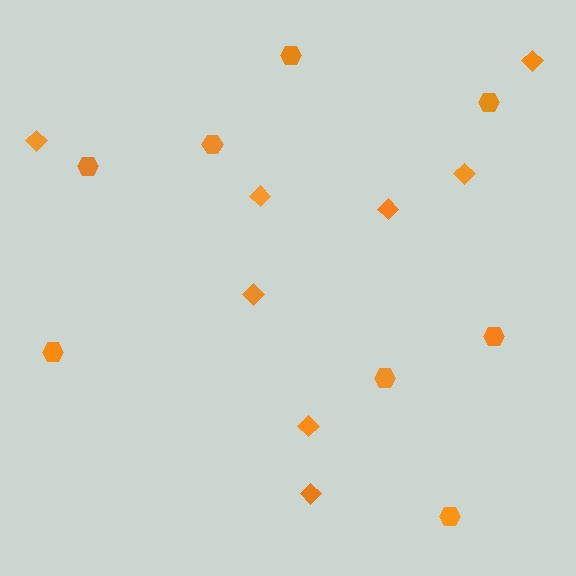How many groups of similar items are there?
There are 2 groups: one group of hexagons (8) and one group of diamonds (8).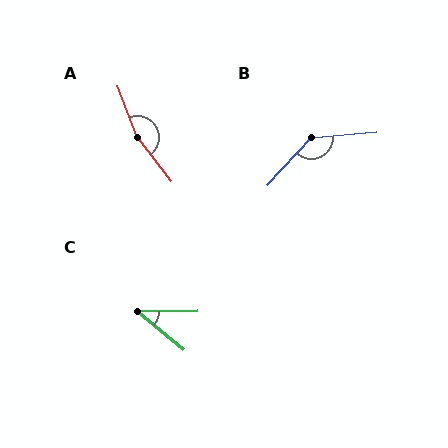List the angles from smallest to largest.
C (39°), B (137°), A (162°).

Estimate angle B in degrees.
Approximately 137 degrees.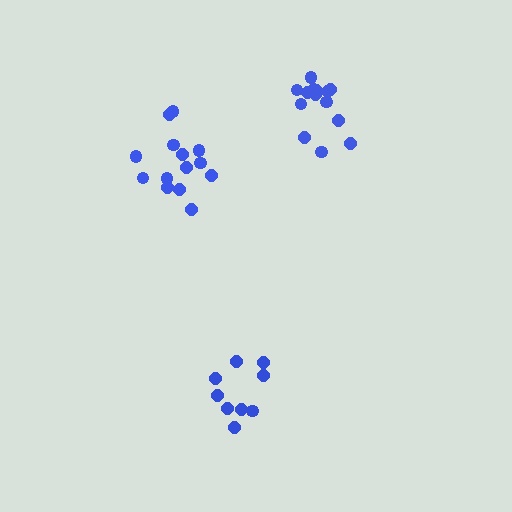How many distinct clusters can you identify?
There are 3 distinct clusters.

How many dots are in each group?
Group 1: 14 dots, Group 2: 9 dots, Group 3: 14 dots (37 total).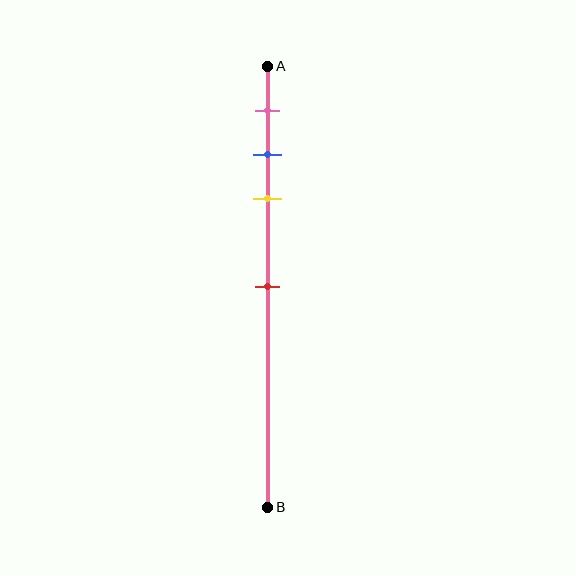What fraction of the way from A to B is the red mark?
The red mark is approximately 50% (0.5) of the way from A to B.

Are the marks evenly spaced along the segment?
No, the marks are not evenly spaced.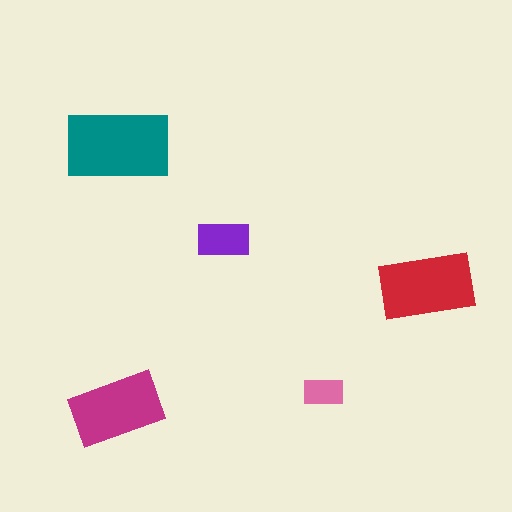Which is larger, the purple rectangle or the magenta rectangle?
The magenta one.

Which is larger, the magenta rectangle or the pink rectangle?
The magenta one.